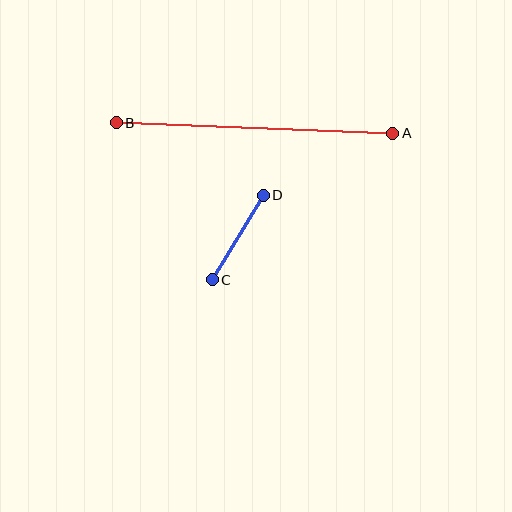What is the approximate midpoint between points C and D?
The midpoint is at approximately (238, 238) pixels.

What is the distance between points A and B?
The distance is approximately 277 pixels.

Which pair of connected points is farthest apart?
Points A and B are farthest apart.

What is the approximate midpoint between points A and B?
The midpoint is at approximately (254, 128) pixels.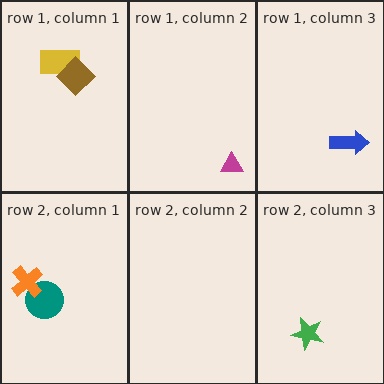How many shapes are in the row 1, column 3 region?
1.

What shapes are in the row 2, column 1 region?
The teal circle, the orange cross.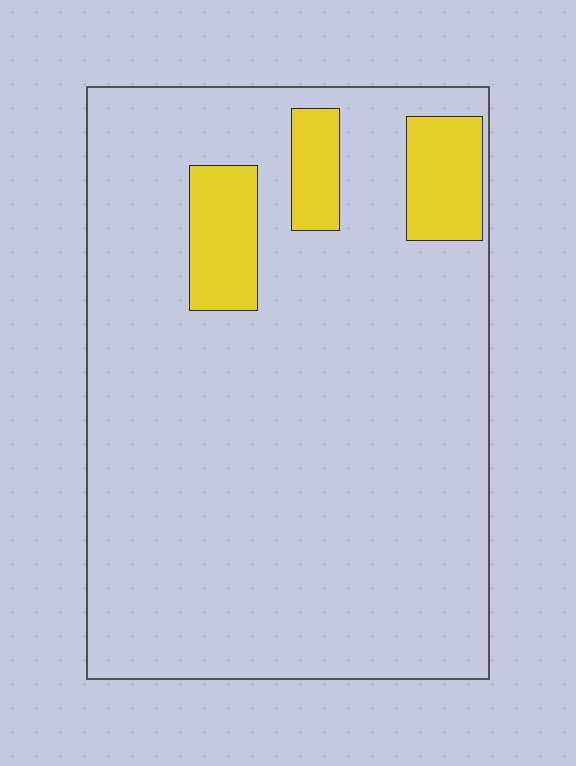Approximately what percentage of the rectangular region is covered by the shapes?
Approximately 10%.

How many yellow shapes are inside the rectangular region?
3.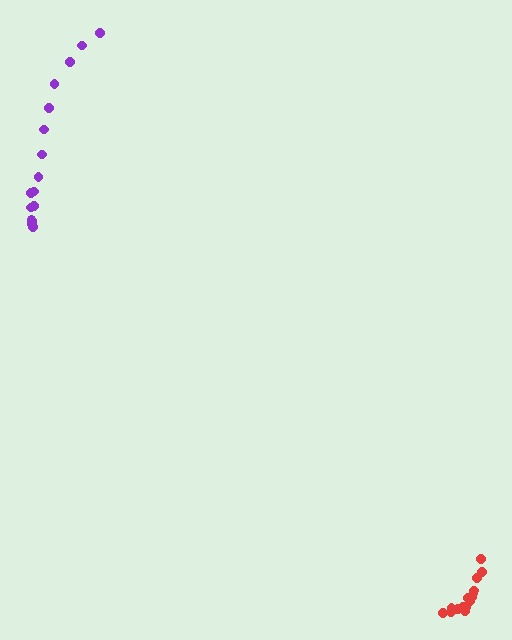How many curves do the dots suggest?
There are 2 distinct paths.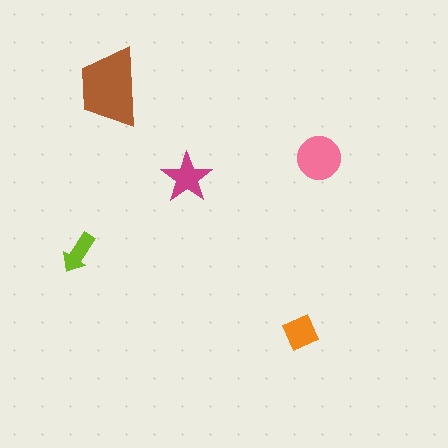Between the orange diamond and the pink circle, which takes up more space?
The pink circle.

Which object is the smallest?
The lime arrow.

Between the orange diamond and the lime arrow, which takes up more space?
The orange diamond.